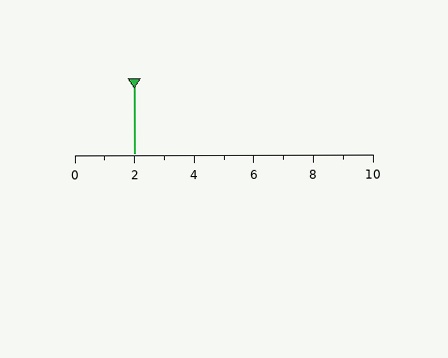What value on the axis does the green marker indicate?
The marker indicates approximately 2.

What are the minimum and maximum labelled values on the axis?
The axis runs from 0 to 10.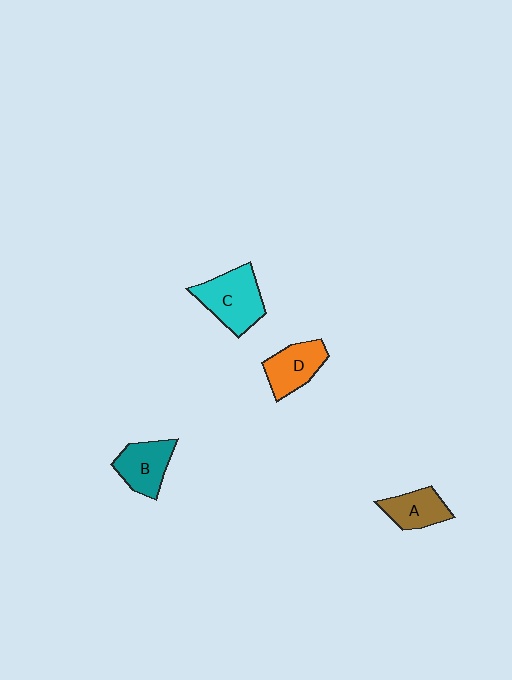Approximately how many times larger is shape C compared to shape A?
Approximately 1.5 times.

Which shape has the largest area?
Shape C (cyan).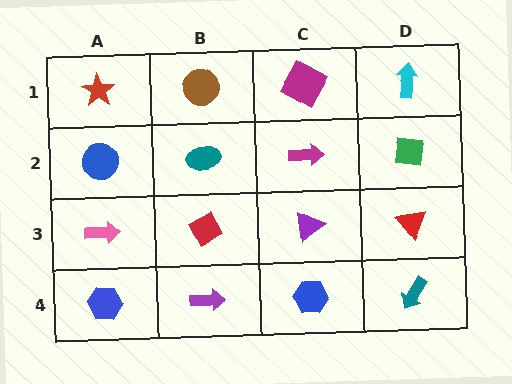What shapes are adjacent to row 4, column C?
A purple triangle (row 3, column C), a purple arrow (row 4, column B), a teal arrow (row 4, column D).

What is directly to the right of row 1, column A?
A brown circle.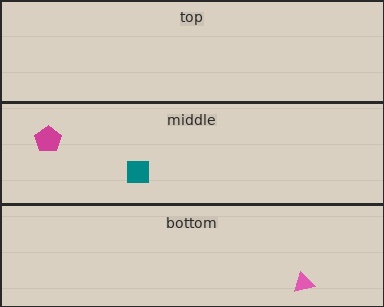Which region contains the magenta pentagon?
The middle region.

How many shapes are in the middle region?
2.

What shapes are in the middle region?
The magenta pentagon, the teal square.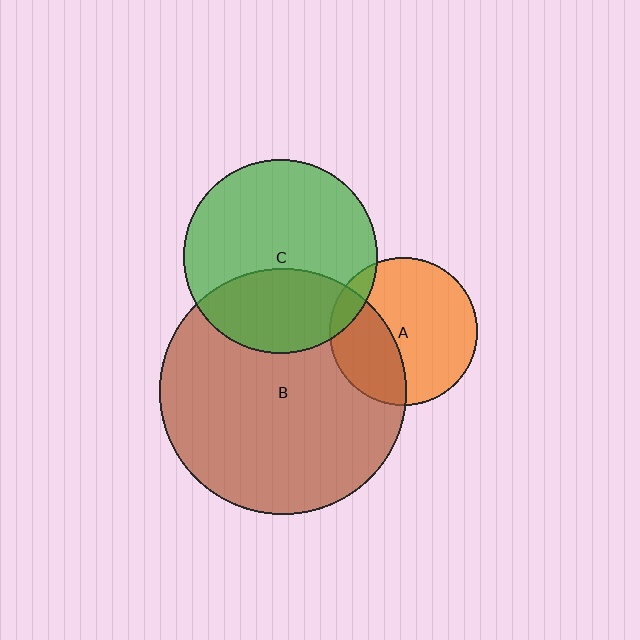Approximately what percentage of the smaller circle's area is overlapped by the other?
Approximately 35%.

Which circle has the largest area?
Circle B (brown).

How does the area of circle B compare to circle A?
Approximately 2.8 times.